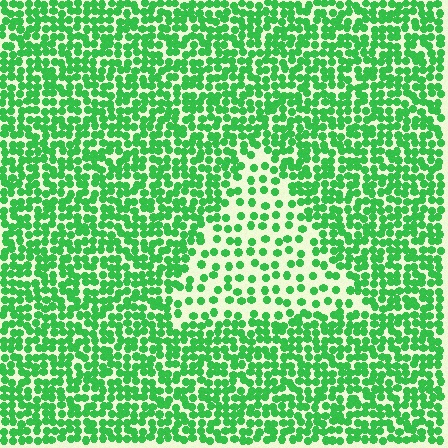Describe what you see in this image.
The image contains small green elements arranged at two different densities. A triangle-shaped region is visible where the elements are less densely packed than the surrounding area.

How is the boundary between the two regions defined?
The boundary is defined by a change in element density (approximately 2.2x ratio). All elements are the same color, size, and shape.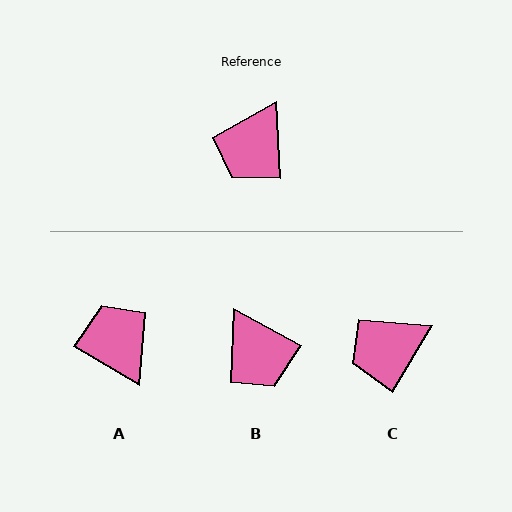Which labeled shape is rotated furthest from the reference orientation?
A, about 124 degrees away.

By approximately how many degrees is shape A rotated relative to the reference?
Approximately 124 degrees clockwise.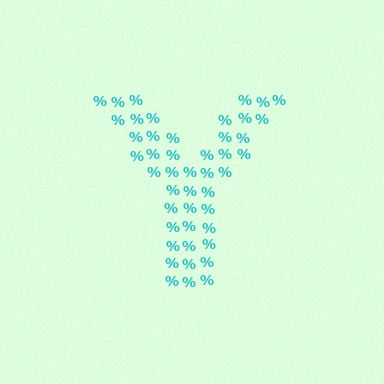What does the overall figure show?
The overall figure shows the letter Y.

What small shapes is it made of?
It is made of small percent signs.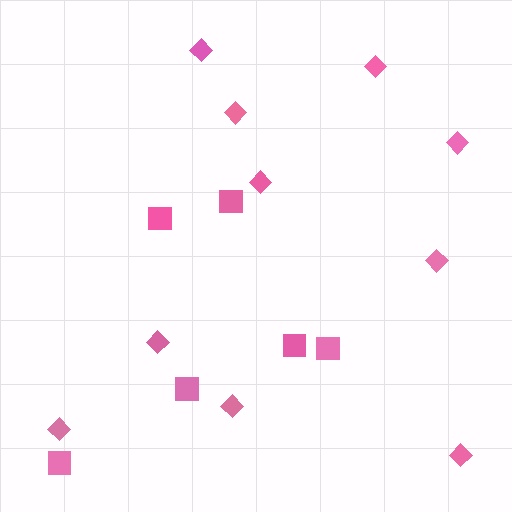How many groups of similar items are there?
There are 2 groups: one group of squares (6) and one group of diamonds (10).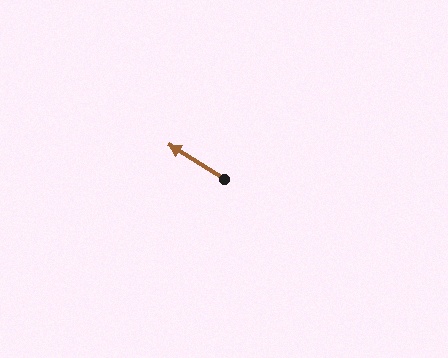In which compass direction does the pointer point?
Northwest.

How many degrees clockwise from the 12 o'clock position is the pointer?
Approximately 302 degrees.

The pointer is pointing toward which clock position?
Roughly 10 o'clock.